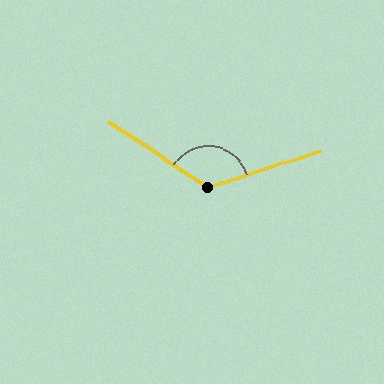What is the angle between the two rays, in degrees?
Approximately 129 degrees.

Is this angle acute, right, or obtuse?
It is obtuse.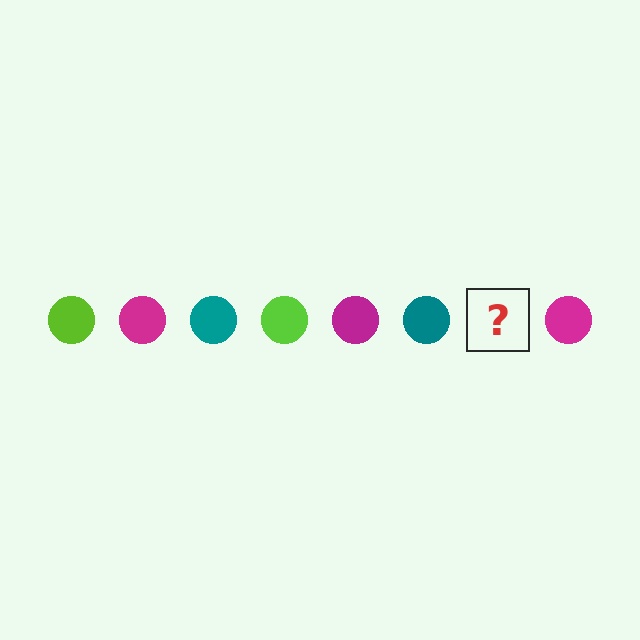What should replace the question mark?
The question mark should be replaced with a lime circle.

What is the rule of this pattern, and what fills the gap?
The rule is that the pattern cycles through lime, magenta, teal circles. The gap should be filled with a lime circle.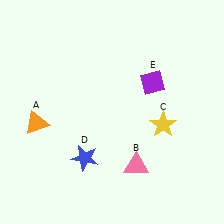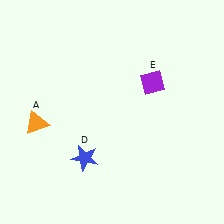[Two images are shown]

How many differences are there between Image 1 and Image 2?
There are 2 differences between the two images.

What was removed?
The pink triangle (B), the yellow star (C) were removed in Image 2.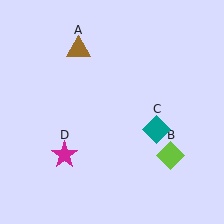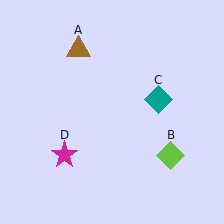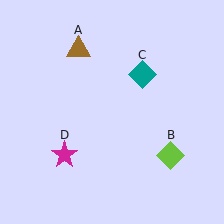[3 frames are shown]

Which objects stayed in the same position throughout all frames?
Brown triangle (object A) and lime diamond (object B) and magenta star (object D) remained stationary.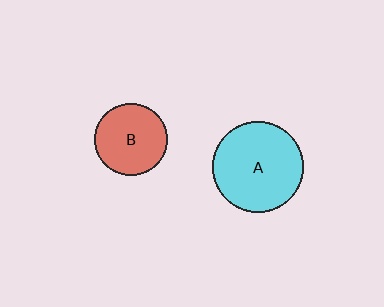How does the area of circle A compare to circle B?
Approximately 1.6 times.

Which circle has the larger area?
Circle A (cyan).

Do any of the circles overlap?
No, none of the circles overlap.